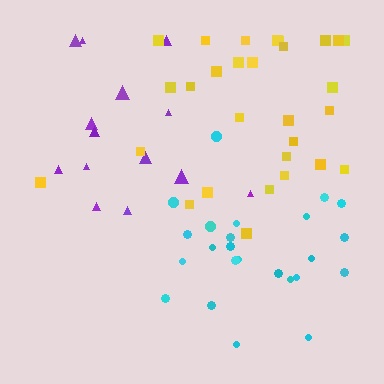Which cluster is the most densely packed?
Yellow.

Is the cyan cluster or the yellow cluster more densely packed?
Yellow.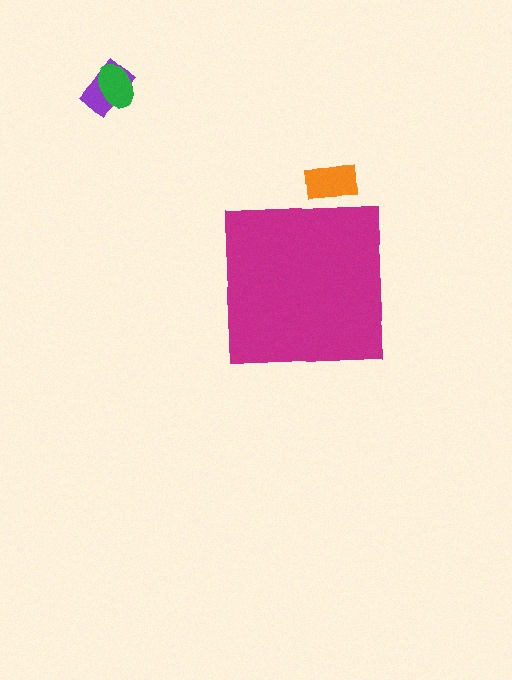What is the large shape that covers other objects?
A magenta square.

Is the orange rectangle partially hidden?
Yes, the orange rectangle is partially hidden behind the magenta square.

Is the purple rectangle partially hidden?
No, the purple rectangle is fully visible.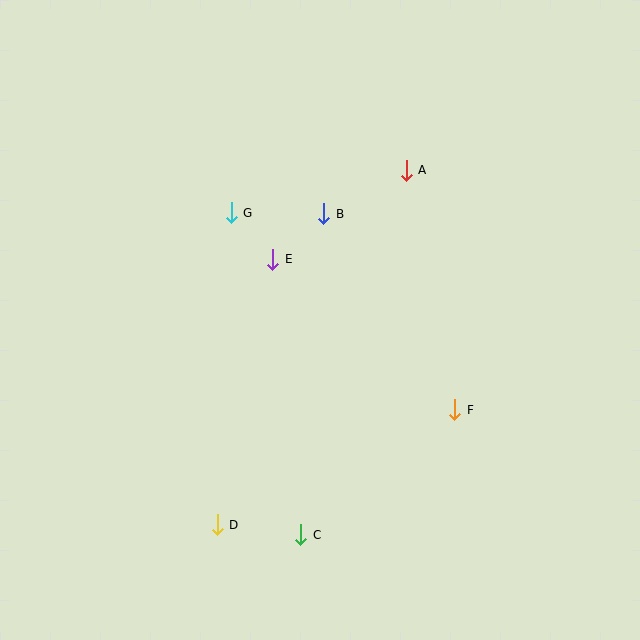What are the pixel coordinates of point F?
Point F is at (455, 410).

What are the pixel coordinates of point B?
Point B is at (324, 214).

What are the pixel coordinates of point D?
Point D is at (217, 525).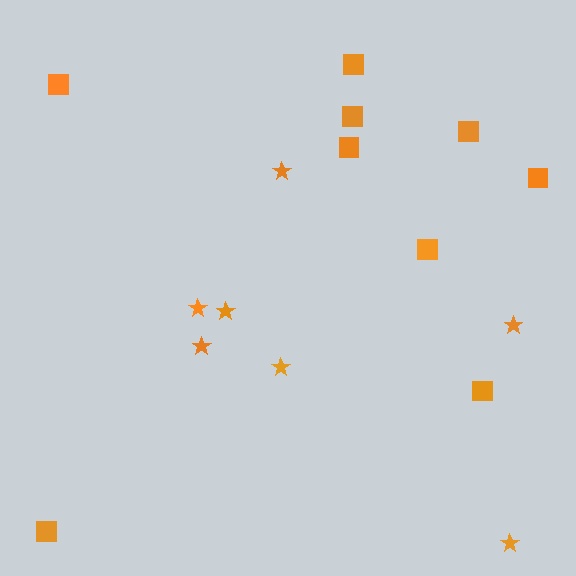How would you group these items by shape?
There are 2 groups: one group of squares (9) and one group of stars (7).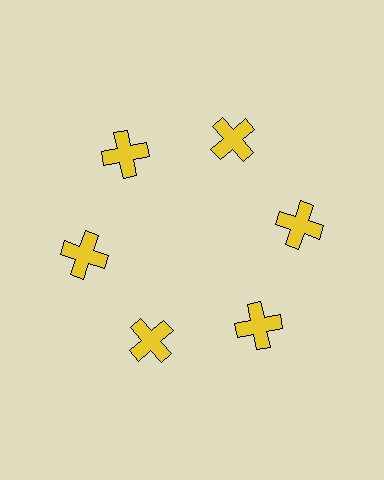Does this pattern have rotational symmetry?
Yes, this pattern has 6-fold rotational symmetry. It looks the same after rotating 60 degrees around the center.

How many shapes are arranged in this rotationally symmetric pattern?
There are 6 shapes, arranged in 6 groups of 1.